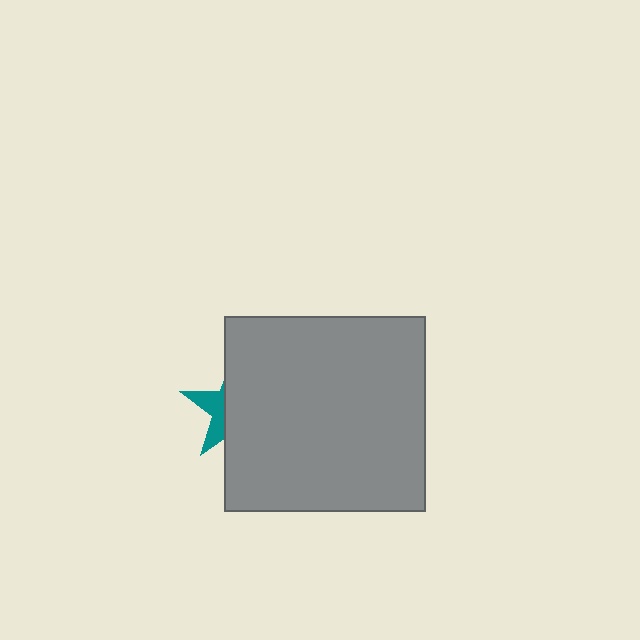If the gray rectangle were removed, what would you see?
You would see the complete teal star.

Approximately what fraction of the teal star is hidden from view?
Roughly 69% of the teal star is hidden behind the gray rectangle.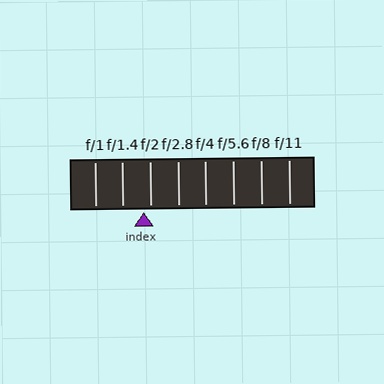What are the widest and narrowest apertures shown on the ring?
The widest aperture shown is f/1 and the narrowest is f/11.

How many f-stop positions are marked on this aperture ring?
There are 8 f-stop positions marked.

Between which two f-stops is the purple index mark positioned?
The index mark is between f/1.4 and f/2.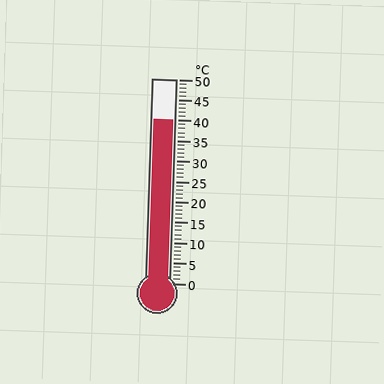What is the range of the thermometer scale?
The thermometer scale ranges from 0°C to 50°C.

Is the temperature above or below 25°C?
The temperature is above 25°C.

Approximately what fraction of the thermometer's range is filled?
The thermometer is filled to approximately 80% of its range.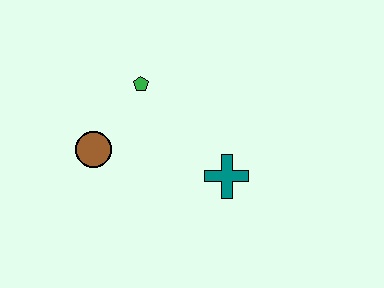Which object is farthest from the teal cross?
The brown circle is farthest from the teal cross.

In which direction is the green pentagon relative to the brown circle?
The green pentagon is above the brown circle.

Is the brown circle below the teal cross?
No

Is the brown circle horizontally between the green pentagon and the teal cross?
No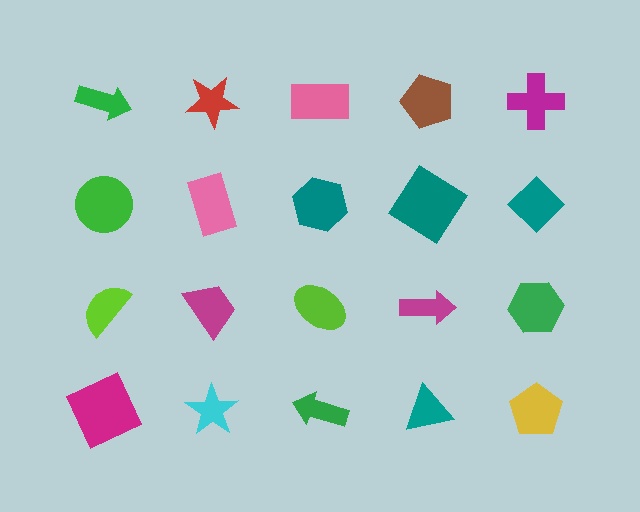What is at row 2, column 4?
A teal diamond.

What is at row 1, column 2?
A red star.